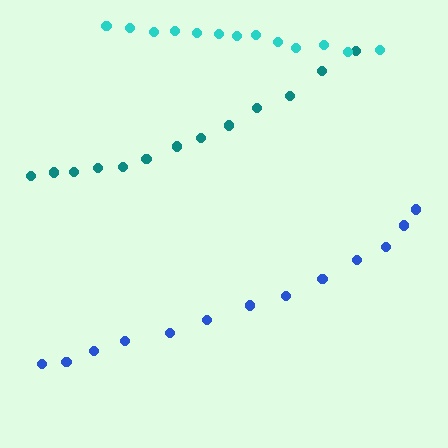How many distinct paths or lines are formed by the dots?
There are 3 distinct paths.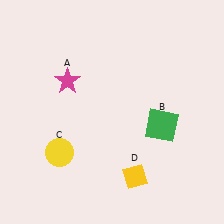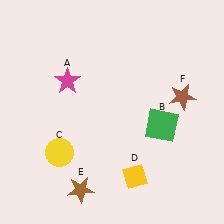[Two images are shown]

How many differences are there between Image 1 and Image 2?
There are 2 differences between the two images.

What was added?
A brown star (E), a brown star (F) were added in Image 2.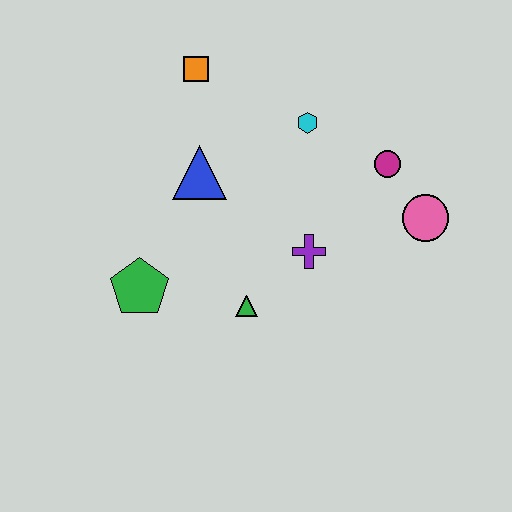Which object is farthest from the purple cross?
The orange square is farthest from the purple cross.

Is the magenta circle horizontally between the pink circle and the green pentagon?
Yes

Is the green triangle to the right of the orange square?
Yes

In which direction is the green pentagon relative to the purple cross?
The green pentagon is to the left of the purple cross.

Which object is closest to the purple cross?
The green triangle is closest to the purple cross.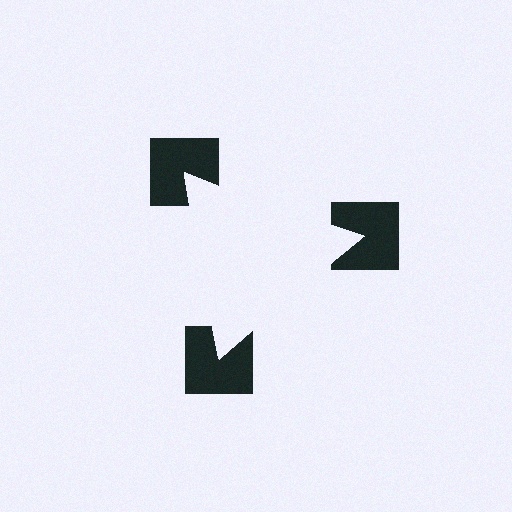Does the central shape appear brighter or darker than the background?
It typically appears slightly brighter than the background, even though no actual brightness change is drawn.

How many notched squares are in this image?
There are 3 — one at each vertex of the illusory triangle.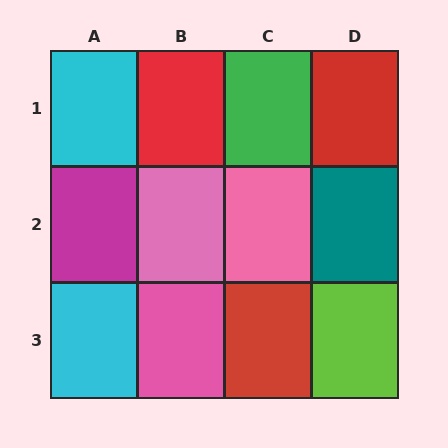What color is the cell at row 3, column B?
Pink.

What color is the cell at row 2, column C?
Pink.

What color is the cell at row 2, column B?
Pink.